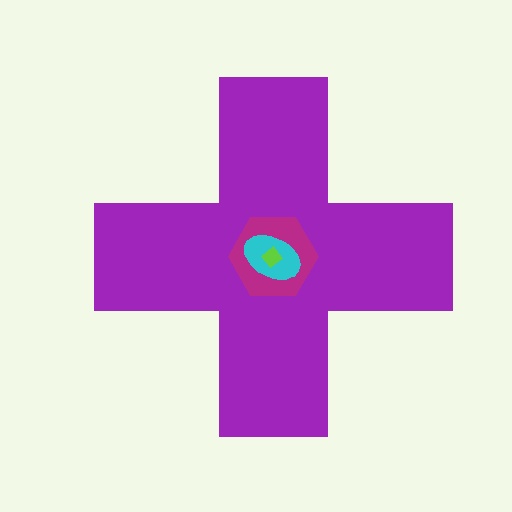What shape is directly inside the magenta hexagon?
The cyan ellipse.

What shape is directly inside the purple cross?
The magenta hexagon.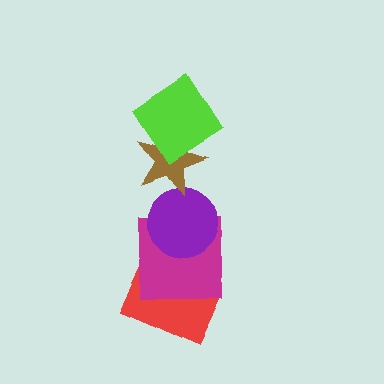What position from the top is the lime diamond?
The lime diamond is 1st from the top.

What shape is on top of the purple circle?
The brown star is on top of the purple circle.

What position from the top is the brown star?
The brown star is 2nd from the top.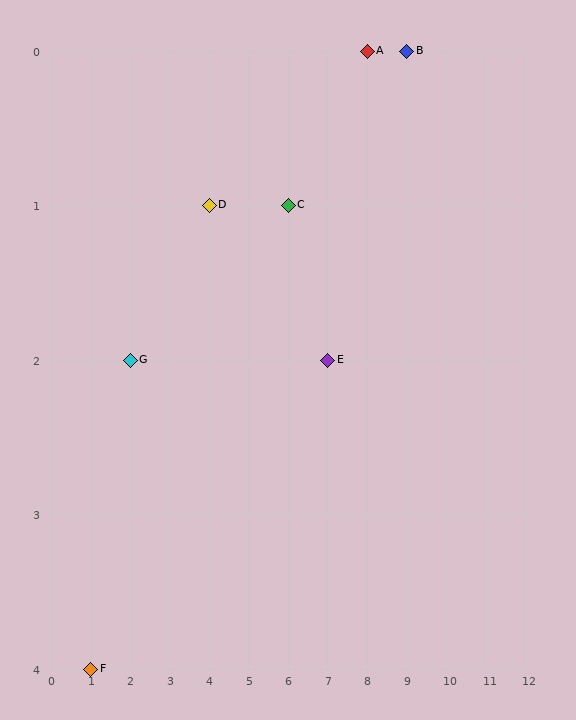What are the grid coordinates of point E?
Point E is at grid coordinates (7, 2).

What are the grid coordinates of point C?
Point C is at grid coordinates (6, 1).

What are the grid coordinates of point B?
Point B is at grid coordinates (9, 0).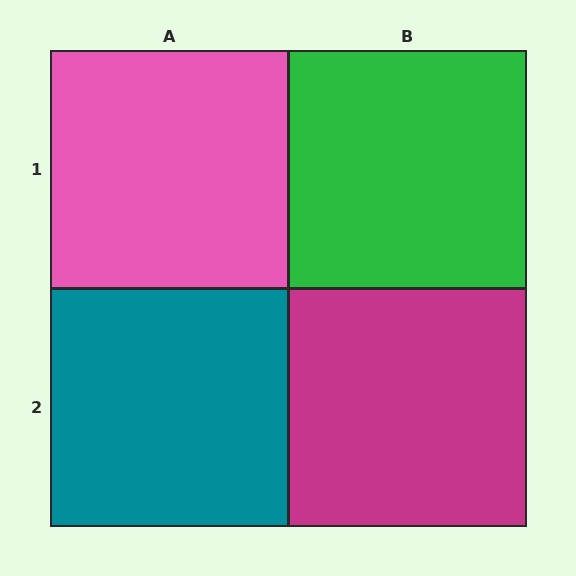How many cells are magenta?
1 cell is magenta.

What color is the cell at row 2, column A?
Teal.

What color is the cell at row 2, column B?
Magenta.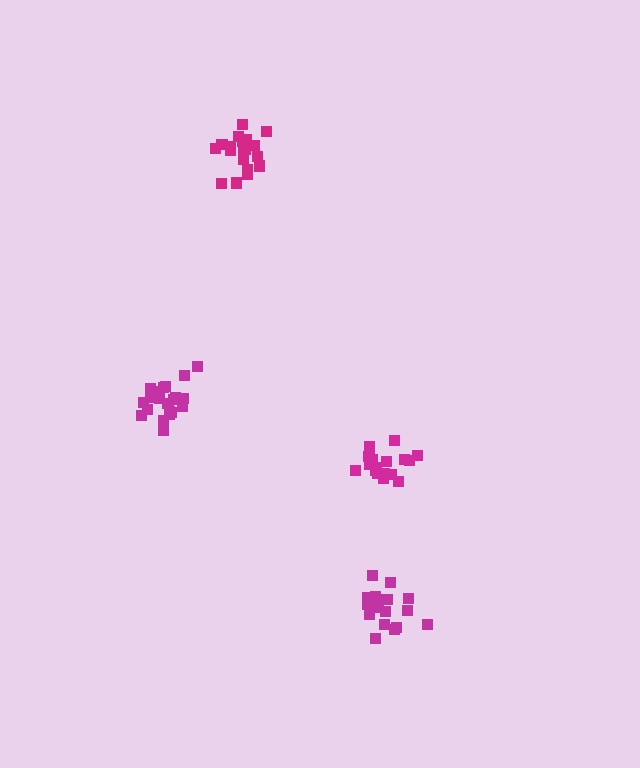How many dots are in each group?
Group 1: 17 dots, Group 2: 19 dots, Group 3: 21 dots, Group 4: 17 dots (74 total).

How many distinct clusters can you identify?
There are 4 distinct clusters.